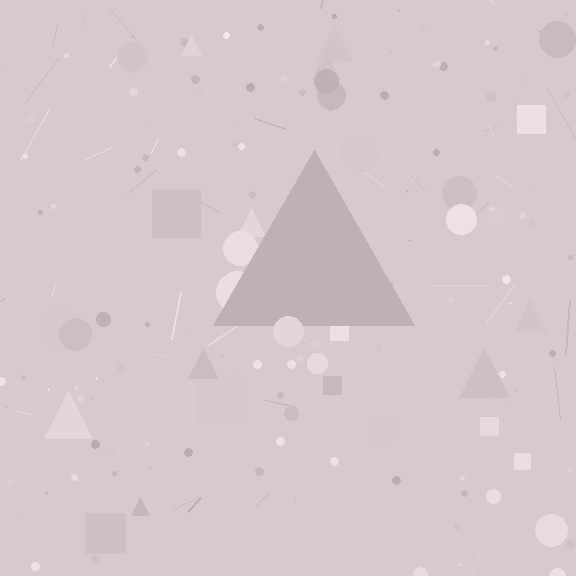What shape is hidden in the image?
A triangle is hidden in the image.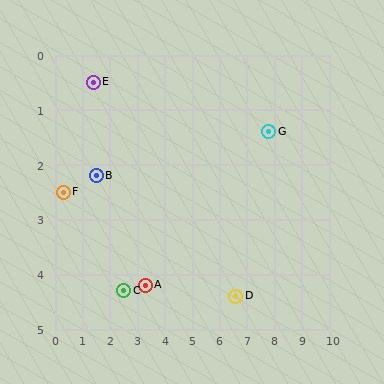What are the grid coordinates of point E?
Point E is at approximately (1.4, 0.5).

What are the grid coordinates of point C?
Point C is at approximately (2.5, 4.3).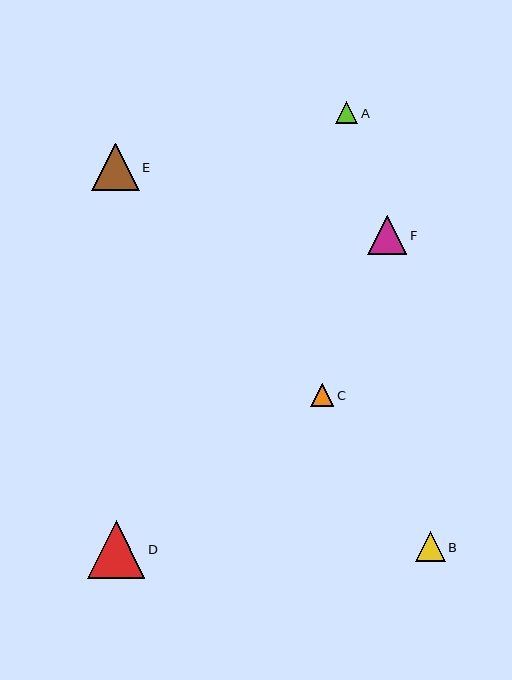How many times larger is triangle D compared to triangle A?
Triangle D is approximately 2.6 times the size of triangle A.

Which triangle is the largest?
Triangle D is the largest with a size of approximately 58 pixels.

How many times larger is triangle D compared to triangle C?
Triangle D is approximately 2.5 times the size of triangle C.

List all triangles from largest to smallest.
From largest to smallest: D, E, F, B, C, A.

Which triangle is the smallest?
Triangle A is the smallest with a size of approximately 22 pixels.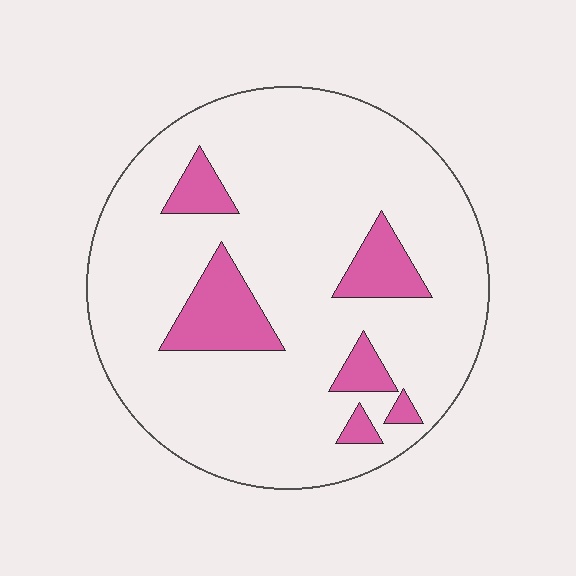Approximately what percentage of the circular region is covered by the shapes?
Approximately 15%.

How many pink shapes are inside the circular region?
6.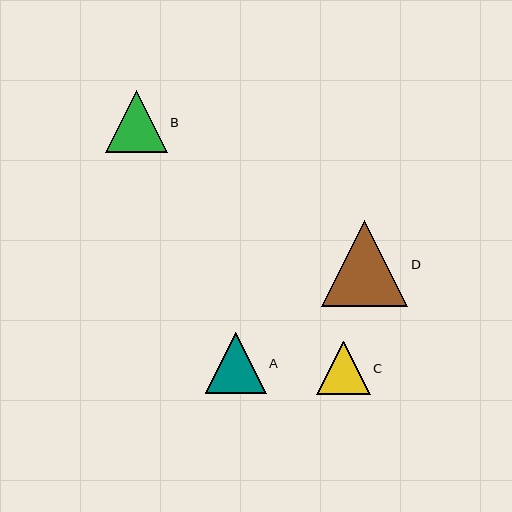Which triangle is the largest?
Triangle D is the largest with a size of approximately 86 pixels.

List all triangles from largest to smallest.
From largest to smallest: D, B, A, C.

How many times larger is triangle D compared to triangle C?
Triangle D is approximately 1.6 times the size of triangle C.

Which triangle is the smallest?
Triangle C is the smallest with a size of approximately 54 pixels.